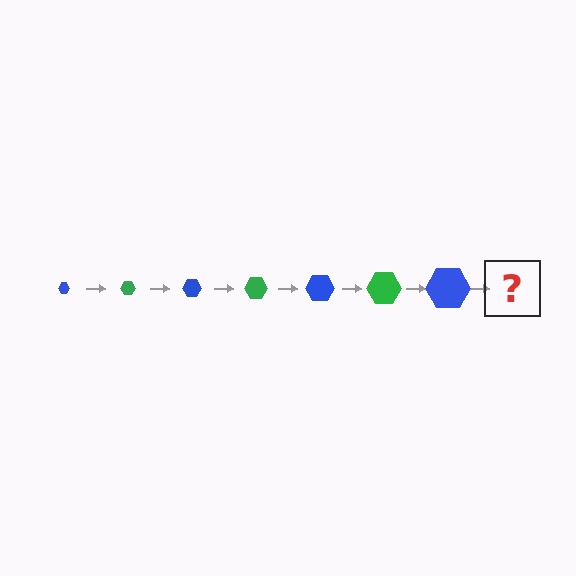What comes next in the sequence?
The next element should be a green hexagon, larger than the previous one.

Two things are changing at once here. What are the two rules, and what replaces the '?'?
The two rules are that the hexagon grows larger each step and the color cycles through blue and green. The '?' should be a green hexagon, larger than the previous one.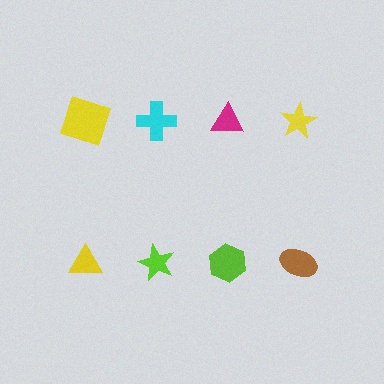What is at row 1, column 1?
A yellow square.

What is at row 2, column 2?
A lime star.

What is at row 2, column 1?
A yellow triangle.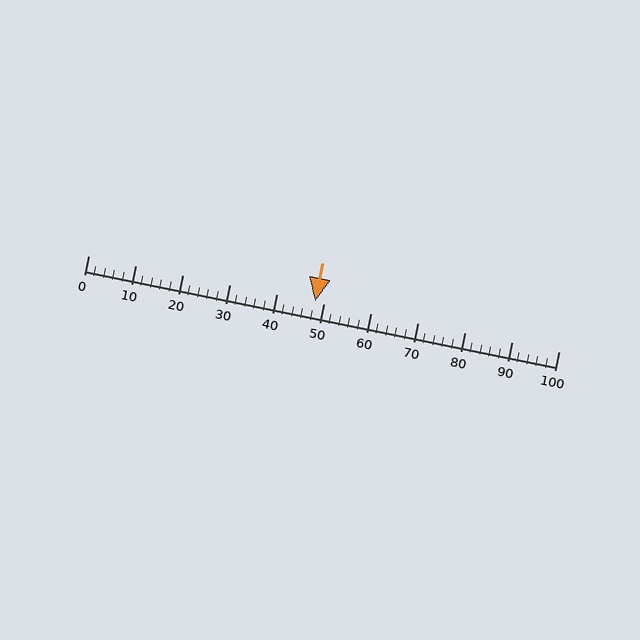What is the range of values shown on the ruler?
The ruler shows values from 0 to 100.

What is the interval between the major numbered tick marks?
The major tick marks are spaced 10 units apart.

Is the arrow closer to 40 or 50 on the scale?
The arrow is closer to 50.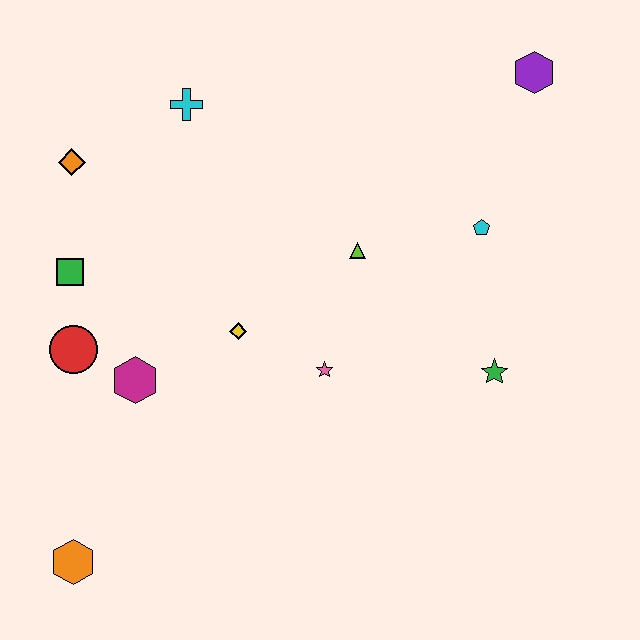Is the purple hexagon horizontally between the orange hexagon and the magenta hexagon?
No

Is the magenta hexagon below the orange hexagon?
No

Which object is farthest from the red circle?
The purple hexagon is farthest from the red circle.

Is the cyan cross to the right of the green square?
Yes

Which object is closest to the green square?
The red circle is closest to the green square.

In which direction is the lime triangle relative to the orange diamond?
The lime triangle is to the right of the orange diamond.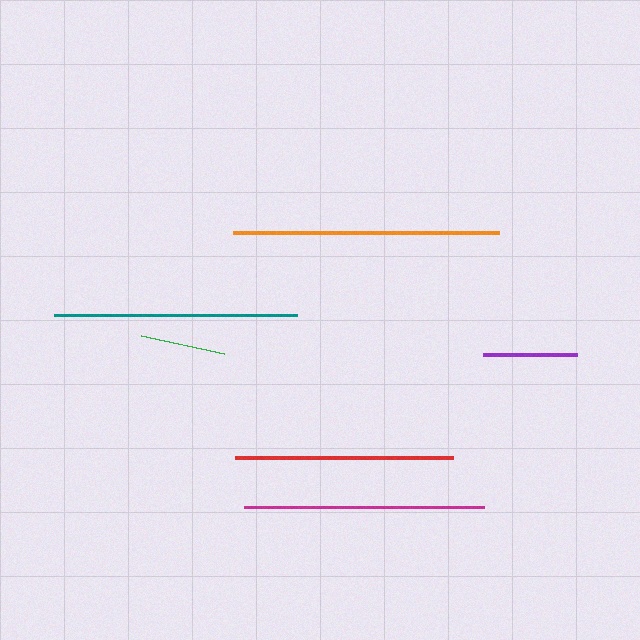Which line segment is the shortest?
The green line is the shortest at approximately 85 pixels.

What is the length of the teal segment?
The teal segment is approximately 243 pixels long.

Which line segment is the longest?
The orange line is the longest at approximately 266 pixels.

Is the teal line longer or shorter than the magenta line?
The teal line is longer than the magenta line.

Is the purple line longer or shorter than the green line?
The purple line is longer than the green line.